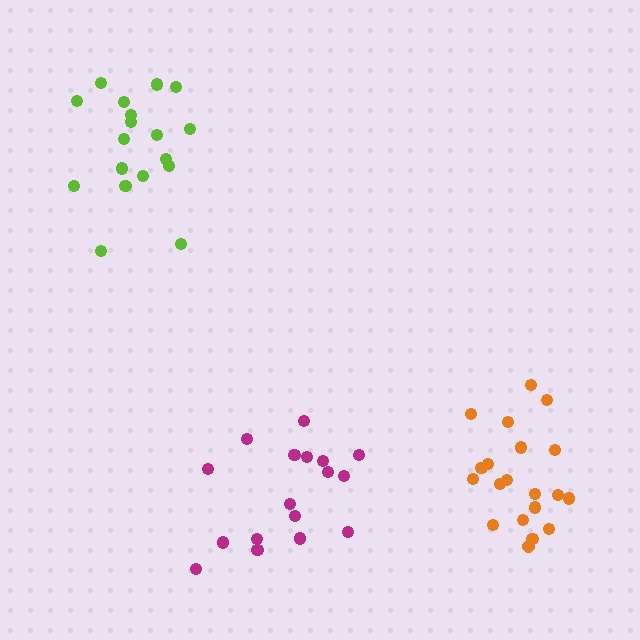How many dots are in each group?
Group 1: 18 dots, Group 2: 17 dots, Group 3: 20 dots (55 total).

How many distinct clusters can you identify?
There are 3 distinct clusters.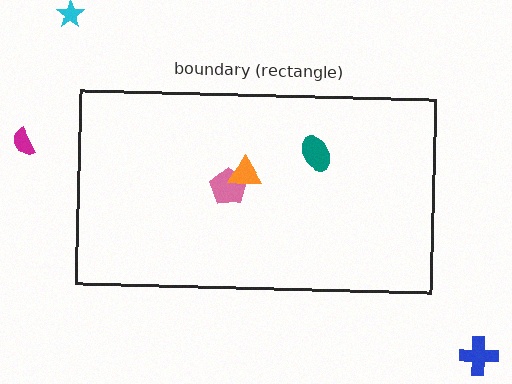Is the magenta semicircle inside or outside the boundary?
Outside.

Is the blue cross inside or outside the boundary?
Outside.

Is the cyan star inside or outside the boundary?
Outside.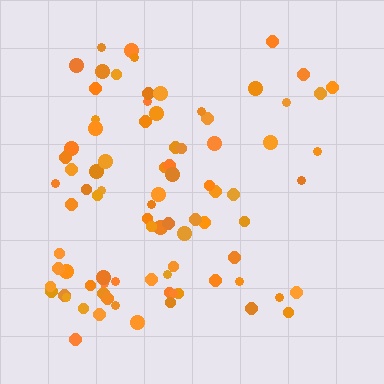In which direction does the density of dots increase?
From right to left, with the left side densest.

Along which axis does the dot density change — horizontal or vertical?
Horizontal.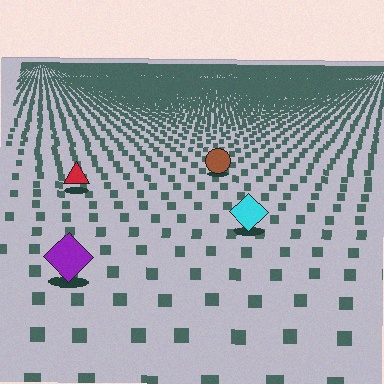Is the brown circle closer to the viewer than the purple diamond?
No. The purple diamond is closer — you can tell from the texture gradient: the ground texture is coarser near it.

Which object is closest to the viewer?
The purple diamond is closest. The texture marks near it are larger and more spread out.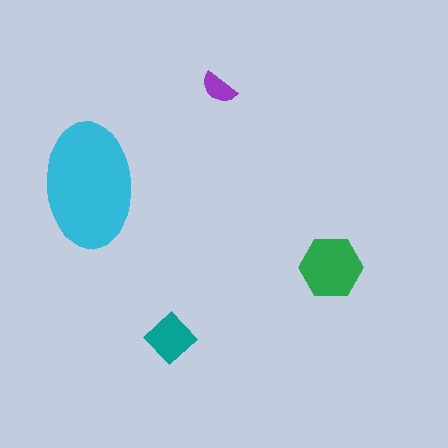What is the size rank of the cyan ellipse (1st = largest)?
1st.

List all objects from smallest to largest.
The purple semicircle, the teal diamond, the green hexagon, the cyan ellipse.